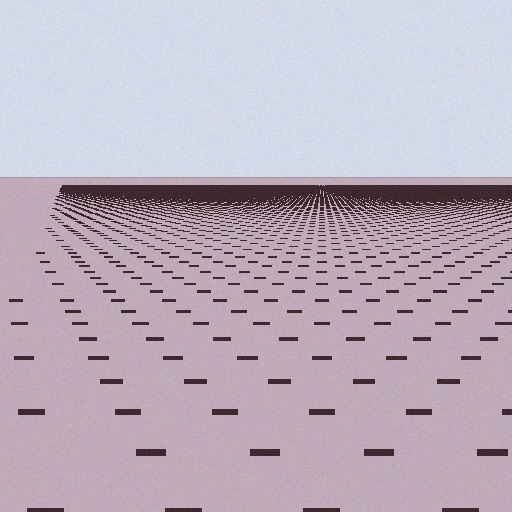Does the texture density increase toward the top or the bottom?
Density increases toward the top.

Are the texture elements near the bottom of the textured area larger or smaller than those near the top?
Larger. Near the bottom, elements are closer to the viewer and appear at a bigger on-screen size.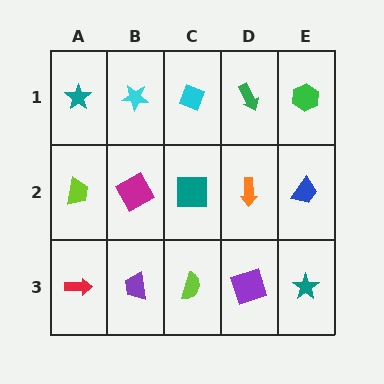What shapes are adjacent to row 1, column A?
A lime trapezoid (row 2, column A), a cyan star (row 1, column B).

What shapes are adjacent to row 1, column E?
A blue trapezoid (row 2, column E), a green arrow (row 1, column D).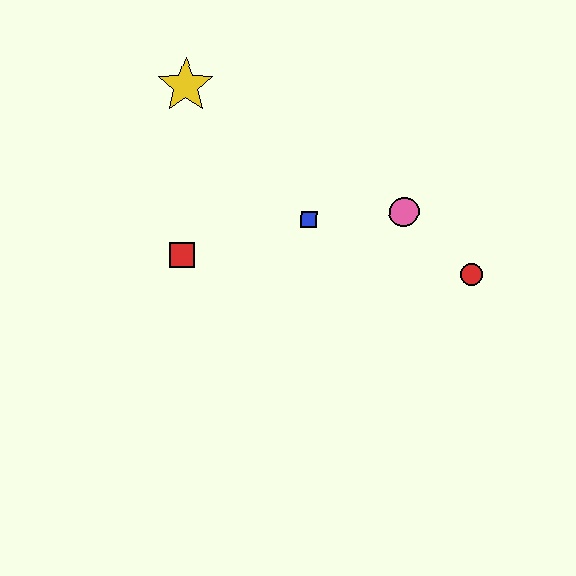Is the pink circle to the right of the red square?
Yes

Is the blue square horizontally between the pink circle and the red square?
Yes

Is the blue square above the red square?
Yes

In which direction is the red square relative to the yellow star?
The red square is below the yellow star.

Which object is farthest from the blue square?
The yellow star is farthest from the blue square.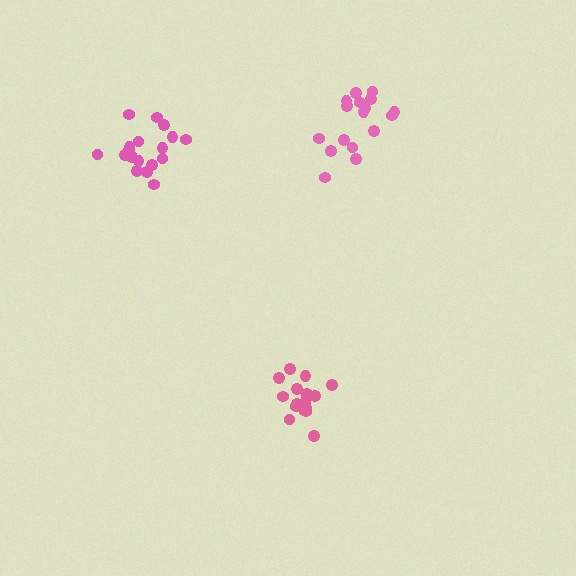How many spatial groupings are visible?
There are 3 spatial groupings.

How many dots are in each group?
Group 1: 18 dots, Group 2: 17 dots, Group 3: 17 dots (52 total).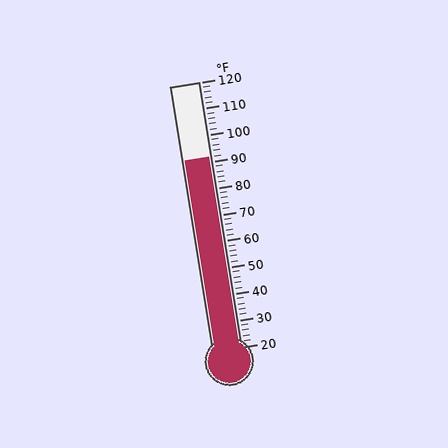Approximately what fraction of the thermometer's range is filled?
The thermometer is filled to approximately 70% of its range.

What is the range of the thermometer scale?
The thermometer scale ranges from 20°F to 120°F.